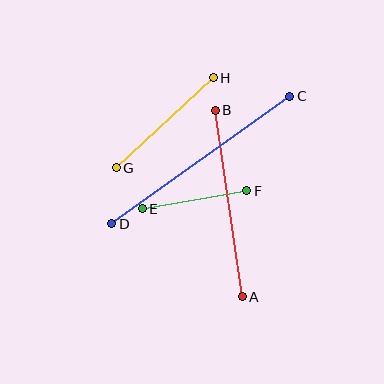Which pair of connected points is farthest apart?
Points C and D are farthest apart.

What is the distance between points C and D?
The distance is approximately 219 pixels.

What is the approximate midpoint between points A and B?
The midpoint is at approximately (229, 203) pixels.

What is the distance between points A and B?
The distance is approximately 188 pixels.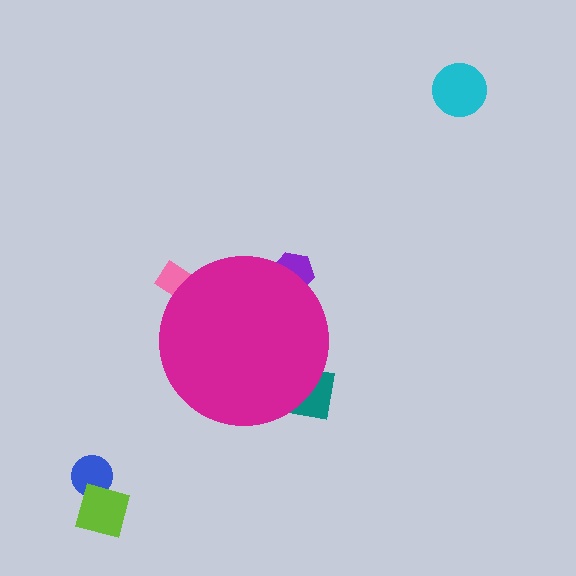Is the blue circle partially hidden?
No, the blue circle is fully visible.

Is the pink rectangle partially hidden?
Yes, the pink rectangle is partially hidden behind the magenta circle.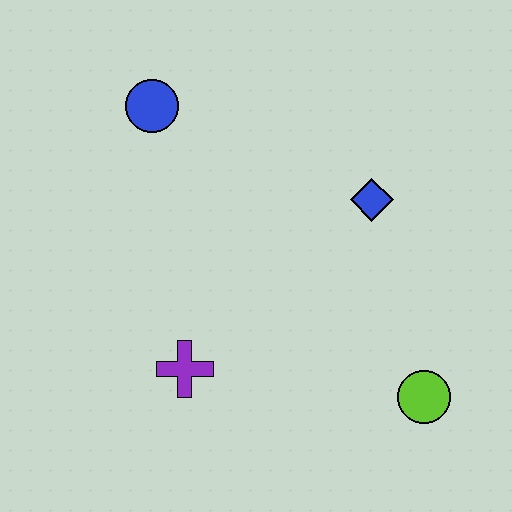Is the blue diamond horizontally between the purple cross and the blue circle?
No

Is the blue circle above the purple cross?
Yes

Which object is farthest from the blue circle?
The lime circle is farthest from the blue circle.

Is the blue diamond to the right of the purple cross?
Yes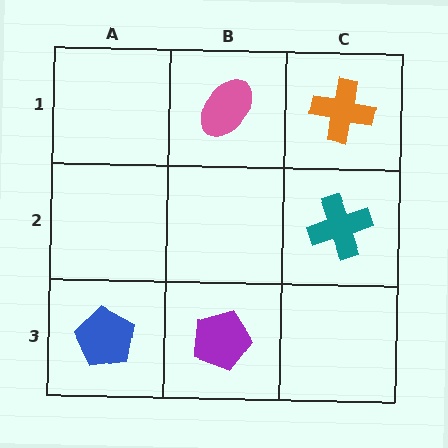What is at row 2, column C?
A teal cross.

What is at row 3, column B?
A purple pentagon.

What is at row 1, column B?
A pink ellipse.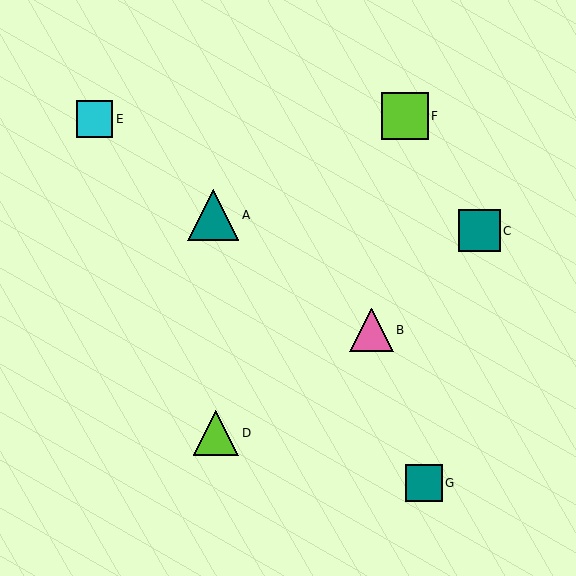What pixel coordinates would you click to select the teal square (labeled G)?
Click at (424, 483) to select the teal square G.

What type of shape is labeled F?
Shape F is a lime square.